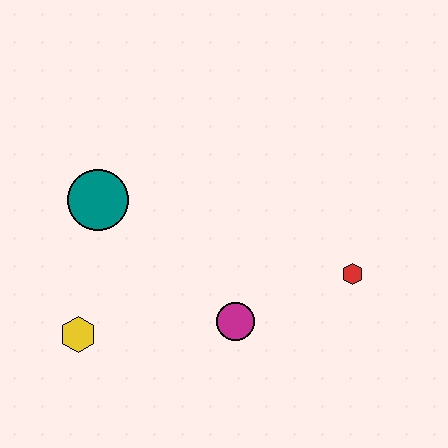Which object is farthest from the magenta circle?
The teal circle is farthest from the magenta circle.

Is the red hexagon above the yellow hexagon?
Yes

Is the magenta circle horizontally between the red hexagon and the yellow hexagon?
Yes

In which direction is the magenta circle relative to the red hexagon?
The magenta circle is to the left of the red hexagon.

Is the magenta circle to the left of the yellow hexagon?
No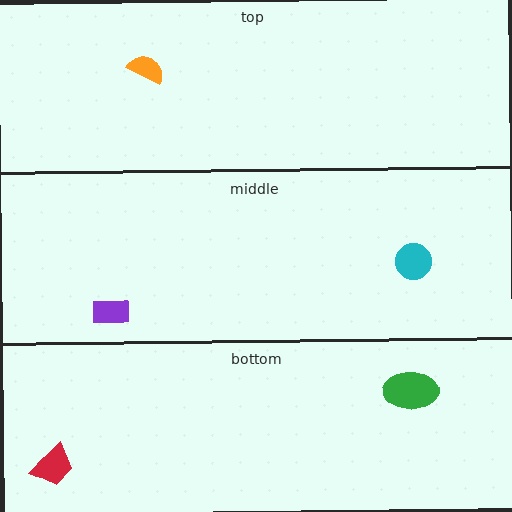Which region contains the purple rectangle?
The middle region.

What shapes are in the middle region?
The purple rectangle, the cyan circle.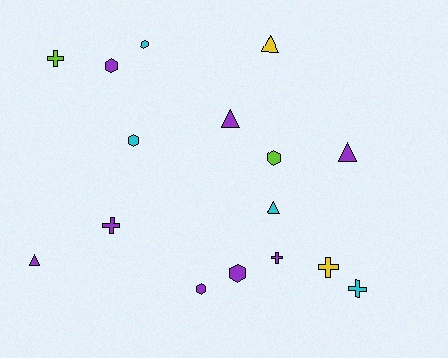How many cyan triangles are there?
There is 1 cyan triangle.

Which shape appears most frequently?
Hexagon, with 6 objects.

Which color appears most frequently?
Purple, with 8 objects.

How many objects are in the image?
There are 16 objects.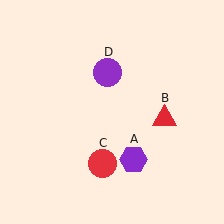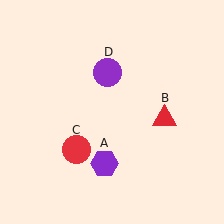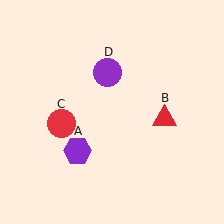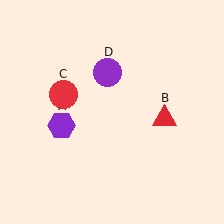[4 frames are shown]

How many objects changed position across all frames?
2 objects changed position: purple hexagon (object A), red circle (object C).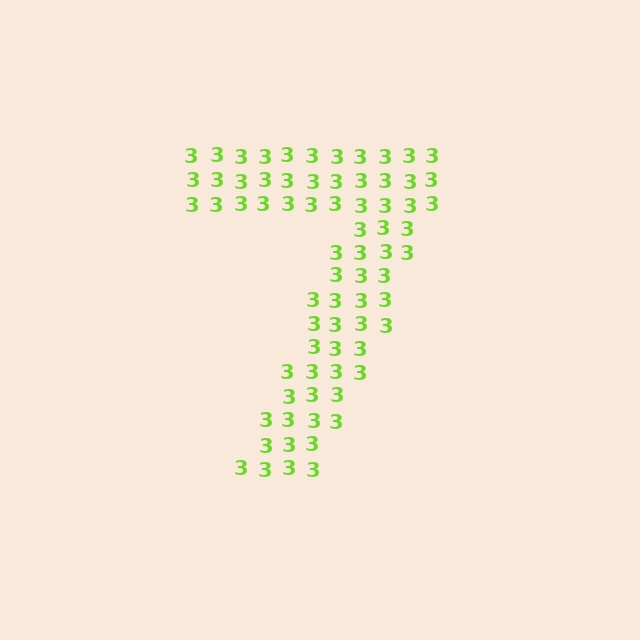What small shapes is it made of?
It is made of small digit 3's.